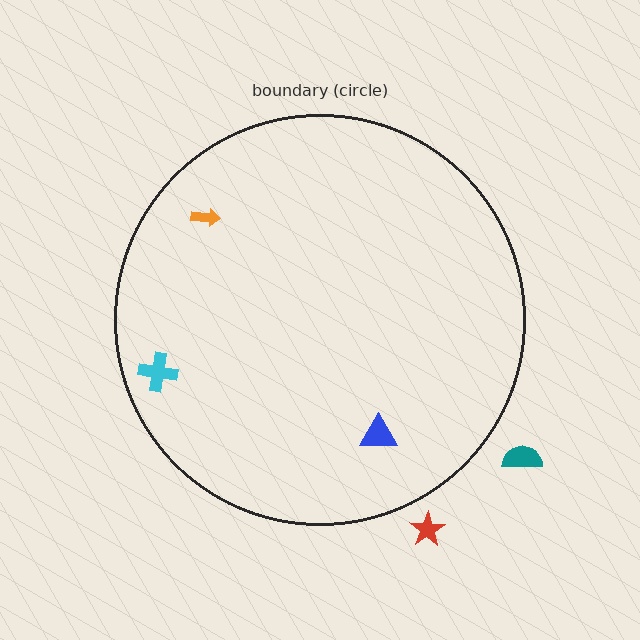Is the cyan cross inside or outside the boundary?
Inside.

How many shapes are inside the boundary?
3 inside, 2 outside.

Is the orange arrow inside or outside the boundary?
Inside.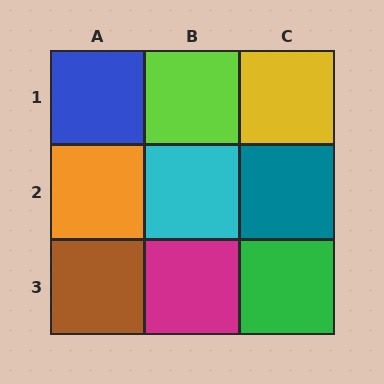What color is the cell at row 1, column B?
Lime.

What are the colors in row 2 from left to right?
Orange, cyan, teal.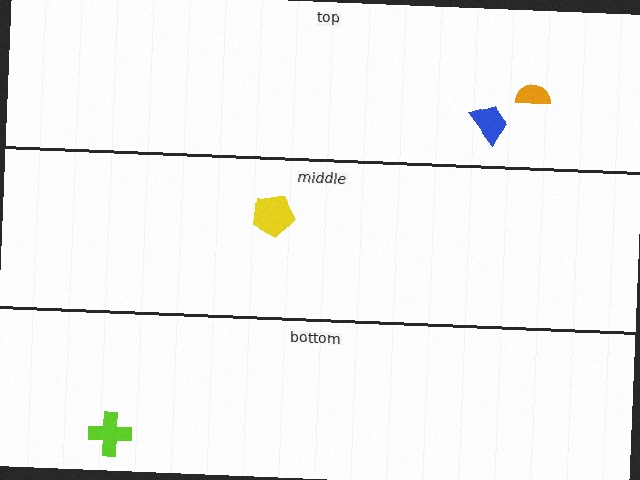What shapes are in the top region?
The blue trapezoid, the orange semicircle.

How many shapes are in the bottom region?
1.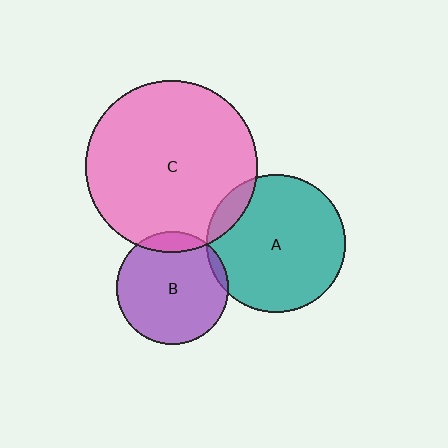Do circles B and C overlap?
Yes.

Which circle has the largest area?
Circle C (pink).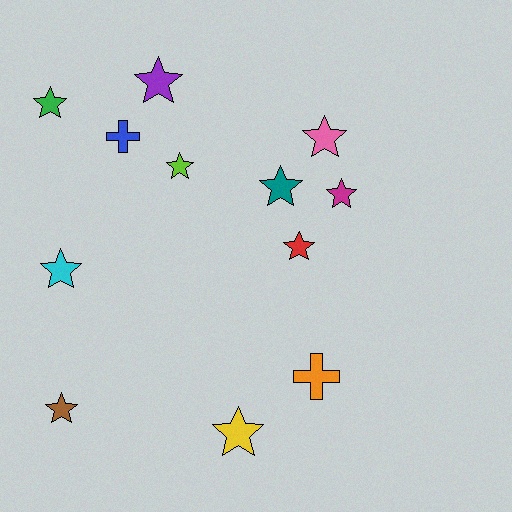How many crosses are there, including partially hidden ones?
There are 2 crosses.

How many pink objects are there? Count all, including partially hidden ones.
There is 1 pink object.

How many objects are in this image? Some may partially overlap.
There are 12 objects.